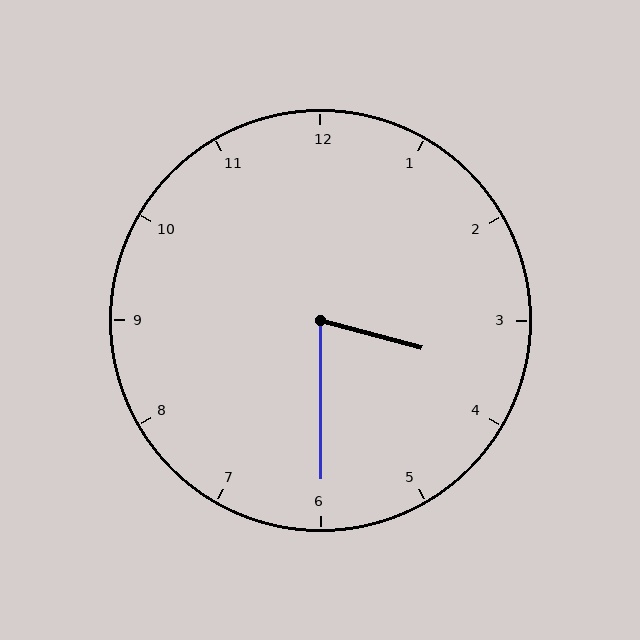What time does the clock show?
3:30.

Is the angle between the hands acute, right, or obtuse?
It is acute.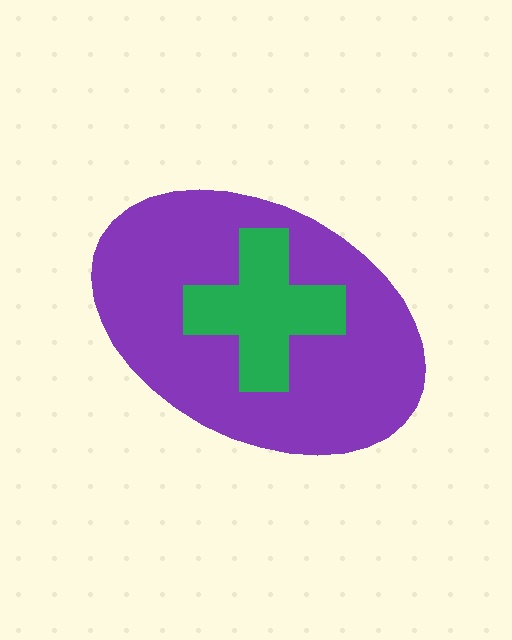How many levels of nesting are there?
2.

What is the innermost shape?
The green cross.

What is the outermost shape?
The purple ellipse.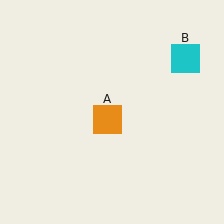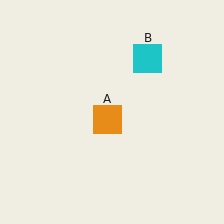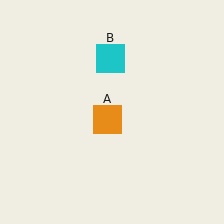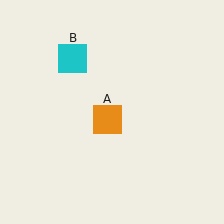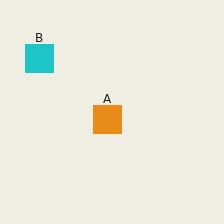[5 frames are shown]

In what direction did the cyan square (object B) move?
The cyan square (object B) moved left.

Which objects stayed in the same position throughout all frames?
Orange square (object A) remained stationary.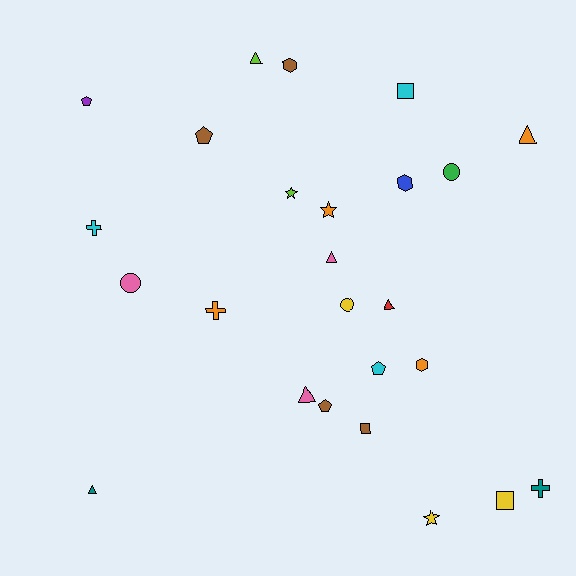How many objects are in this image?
There are 25 objects.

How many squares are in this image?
There are 3 squares.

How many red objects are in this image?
There is 1 red object.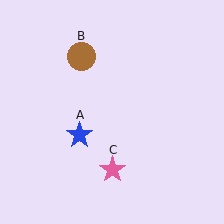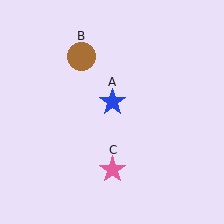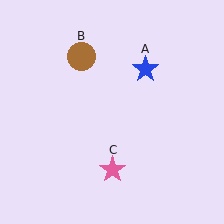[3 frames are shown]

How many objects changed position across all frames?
1 object changed position: blue star (object A).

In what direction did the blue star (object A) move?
The blue star (object A) moved up and to the right.